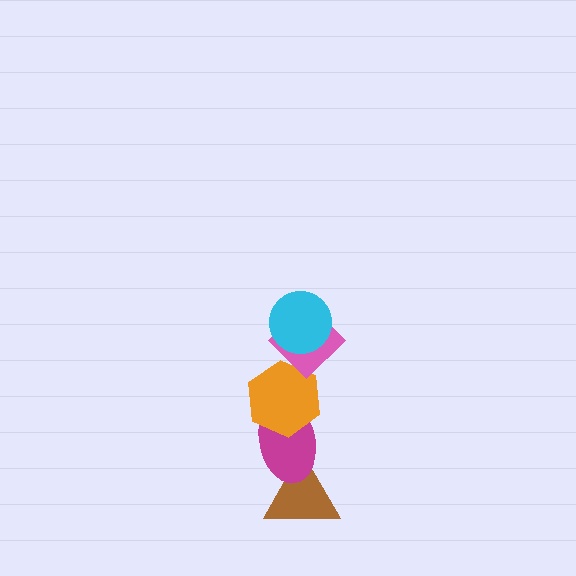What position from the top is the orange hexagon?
The orange hexagon is 3rd from the top.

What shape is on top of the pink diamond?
The cyan circle is on top of the pink diamond.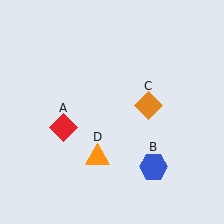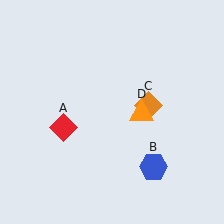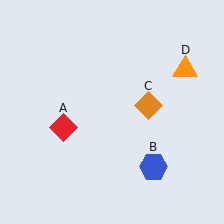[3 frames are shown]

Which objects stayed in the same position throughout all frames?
Red diamond (object A) and blue hexagon (object B) and orange diamond (object C) remained stationary.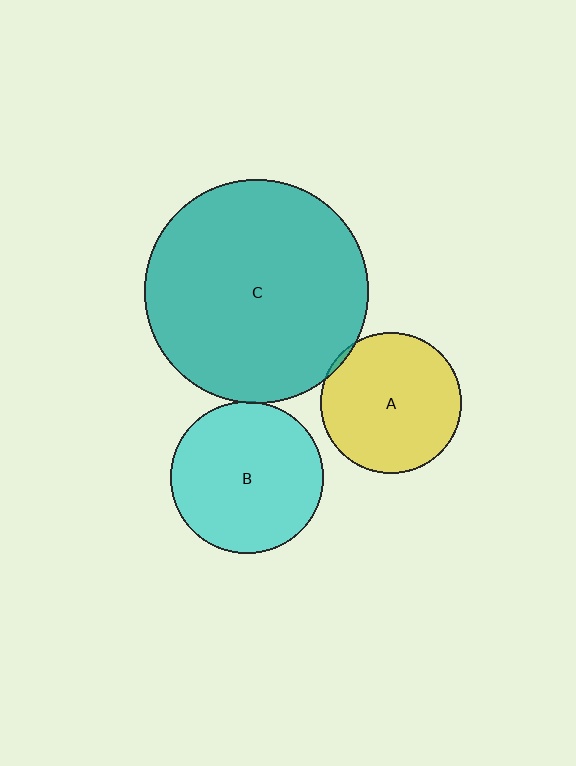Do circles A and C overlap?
Yes.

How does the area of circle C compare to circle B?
Approximately 2.2 times.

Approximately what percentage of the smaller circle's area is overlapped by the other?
Approximately 5%.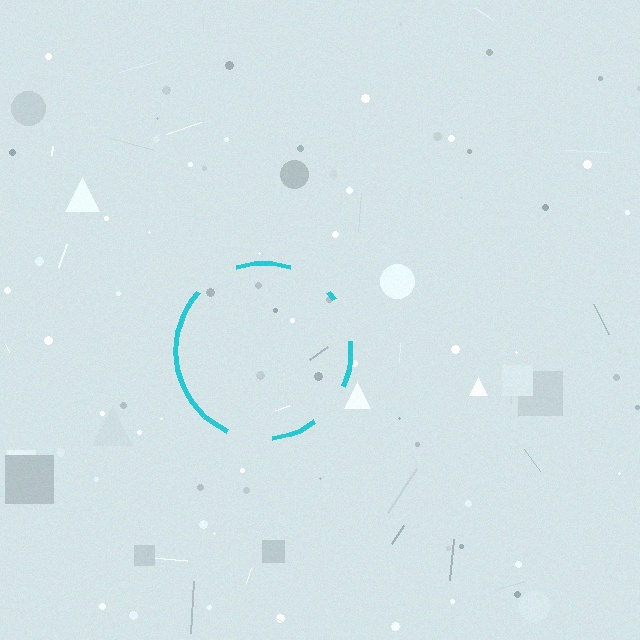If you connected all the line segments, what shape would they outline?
They would outline a circle.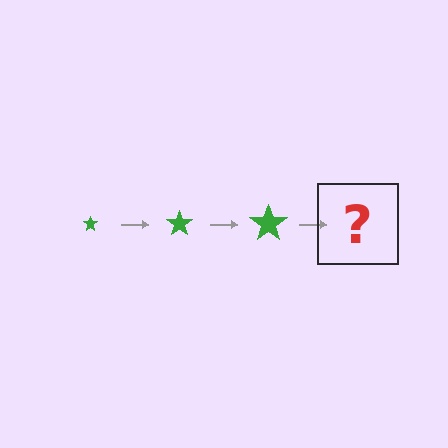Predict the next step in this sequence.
The next step is a green star, larger than the previous one.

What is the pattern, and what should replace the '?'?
The pattern is that the star gets progressively larger each step. The '?' should be a green star, larger than the previous one.